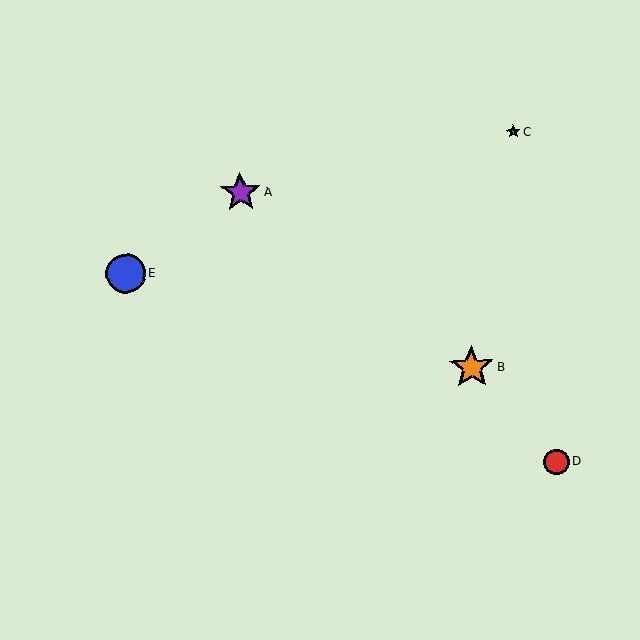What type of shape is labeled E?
Shape E is a blue circle.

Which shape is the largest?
The orange star (labeled B) is the largest.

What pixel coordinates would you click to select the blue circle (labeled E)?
Click at (126, 274) to select the blue circle E.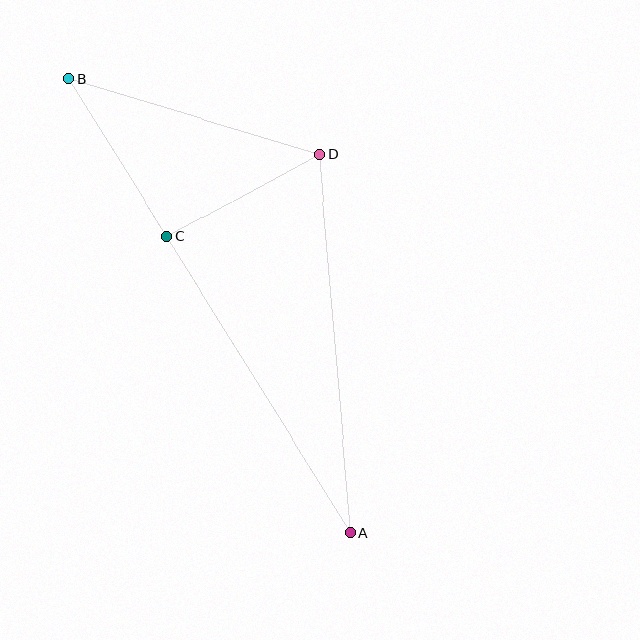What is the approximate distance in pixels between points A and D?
The distance between A and D is approximately 380 pixels.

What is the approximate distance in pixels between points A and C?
The distance between A and C is approximately 349 pixels.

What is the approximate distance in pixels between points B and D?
The distance between B and D is approximately 262 pixels.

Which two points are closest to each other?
Points C and D are closest to each other.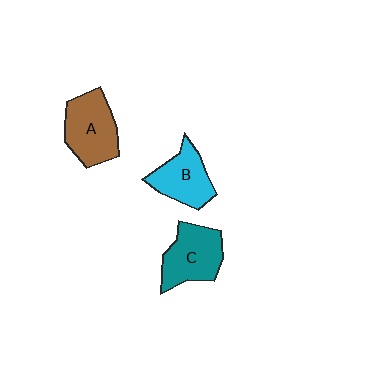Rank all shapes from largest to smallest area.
From largest to smallest: A (brown), C (teal), B (cyan).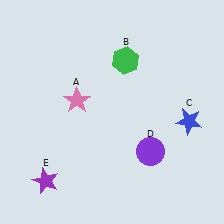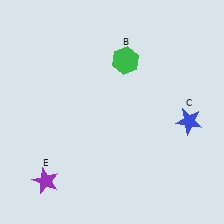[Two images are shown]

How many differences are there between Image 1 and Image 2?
There are 2 differences between the two images.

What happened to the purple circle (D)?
The purple circle (D) was removed in Image 2. It was in the bottom-right area of Image 1.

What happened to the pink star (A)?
The pink star (A) was removed in Image 2. It was in the top-left area of Image 1.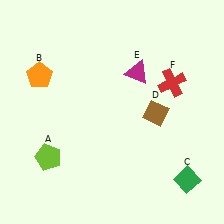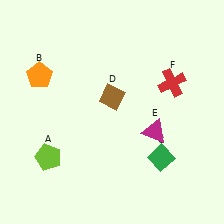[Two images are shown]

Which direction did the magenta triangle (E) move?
The magenta triangle (E) moved down.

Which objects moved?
The objects that moved are: the green diamond (C), the brown diamond (D), the magenta triangle (E).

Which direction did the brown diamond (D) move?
The brown diamond (D) moved left.